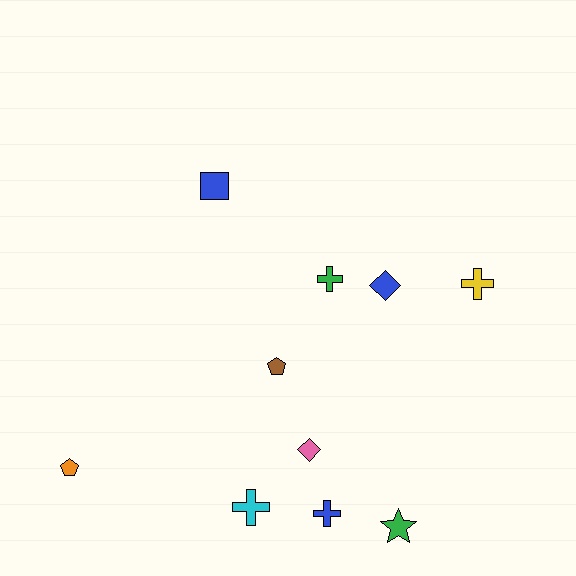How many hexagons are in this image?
There are no hexagons.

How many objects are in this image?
There are 10 objects.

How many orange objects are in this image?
There is 1 orange object.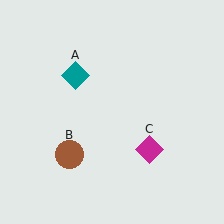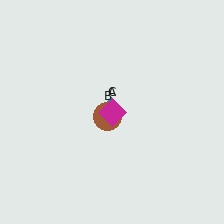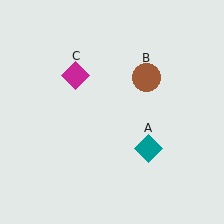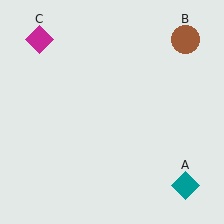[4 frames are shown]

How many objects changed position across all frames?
3 objects changed position: teal diamond (object A), brown circle (object B), magenta diamond (object C).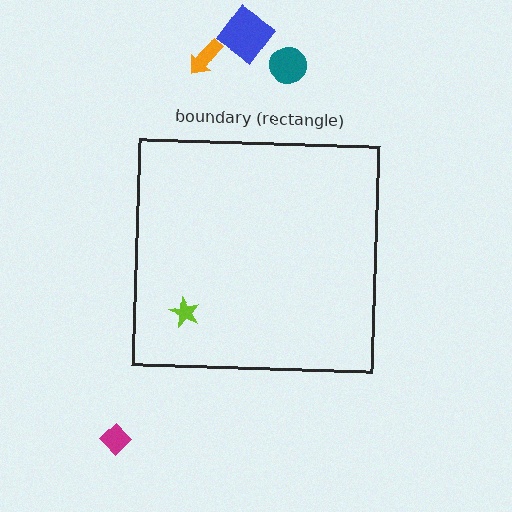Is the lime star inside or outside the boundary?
Inside.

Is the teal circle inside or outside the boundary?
Outside.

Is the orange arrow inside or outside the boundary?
Outside.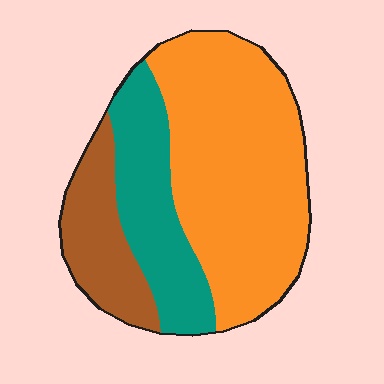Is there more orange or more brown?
Orange.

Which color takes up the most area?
Orange, at roughly 55%.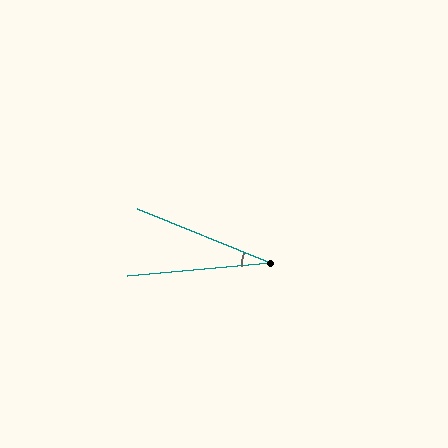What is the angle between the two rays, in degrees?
Approximately 27 degrees.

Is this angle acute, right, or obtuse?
It is acute.